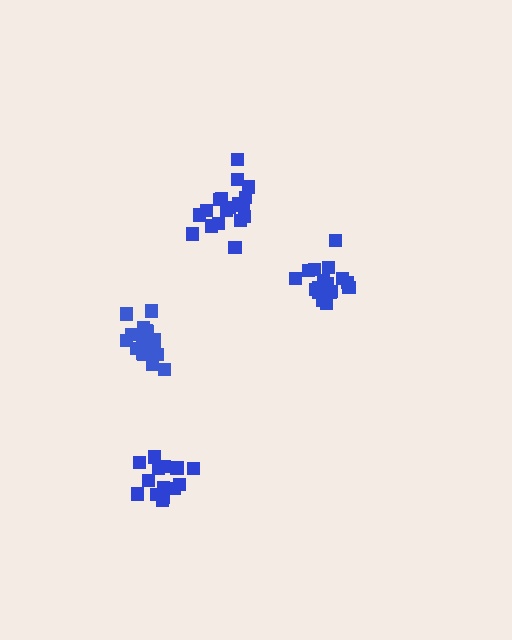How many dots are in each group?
Group 1: 19 dots, Group 2: 14 dots, Group 3: 18 dots, Group 4: 18 dots (69 total).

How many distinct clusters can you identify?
There are 4 distinct clusters.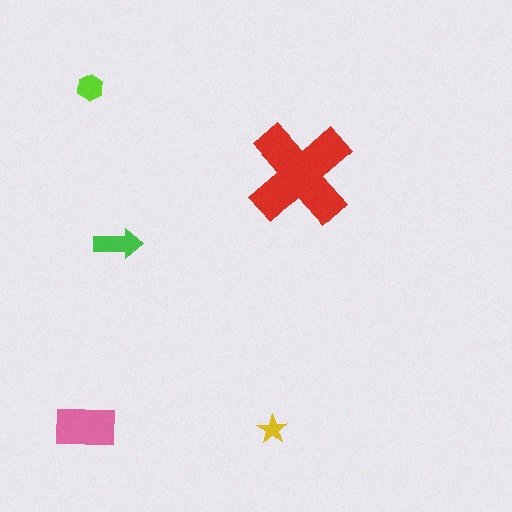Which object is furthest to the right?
The red cross is rightmost.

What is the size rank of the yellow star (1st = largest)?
5th.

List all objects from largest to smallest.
The red cross, the pink rectangle, the green arrow, the lime hexagon, the yellow star.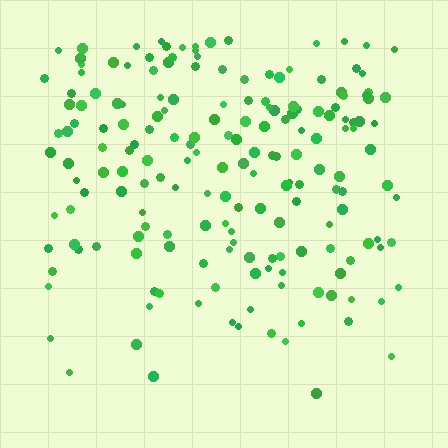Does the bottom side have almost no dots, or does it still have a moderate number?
Still a moderate number, just noticeably fewer than the top.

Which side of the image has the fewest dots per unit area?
The bottom.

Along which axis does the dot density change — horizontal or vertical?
Vertical.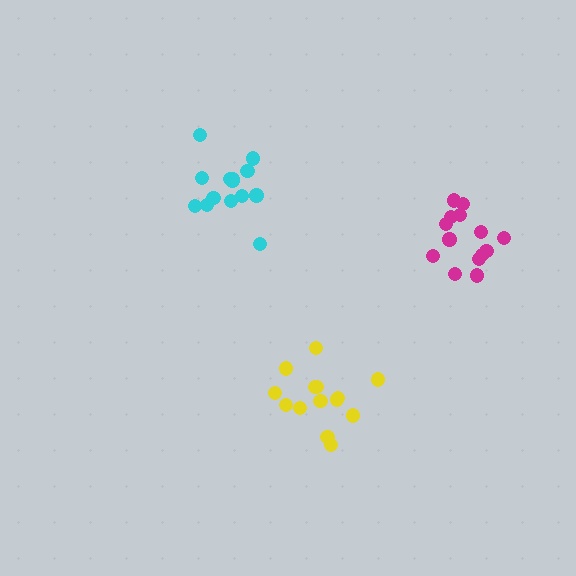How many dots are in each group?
Group 1: 14 dots, Group 2: 14 dots, Group 3: 14 dots (42 total).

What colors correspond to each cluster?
The clusters are colored: cyan, yellow, magenta.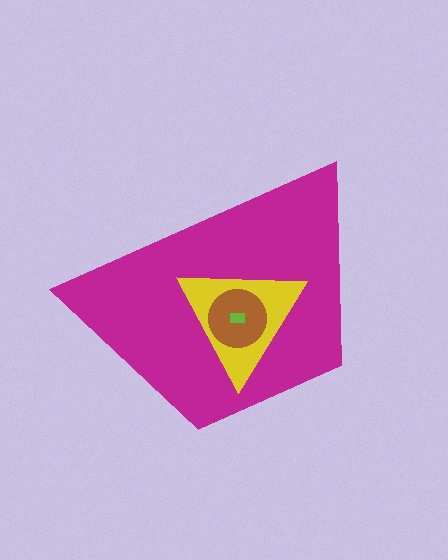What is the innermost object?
The lime rectangle.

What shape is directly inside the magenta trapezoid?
The yellow triangle.